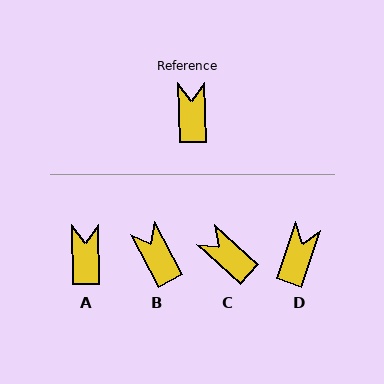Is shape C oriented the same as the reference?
No, it is off by about 46 degrees.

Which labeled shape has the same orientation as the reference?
A.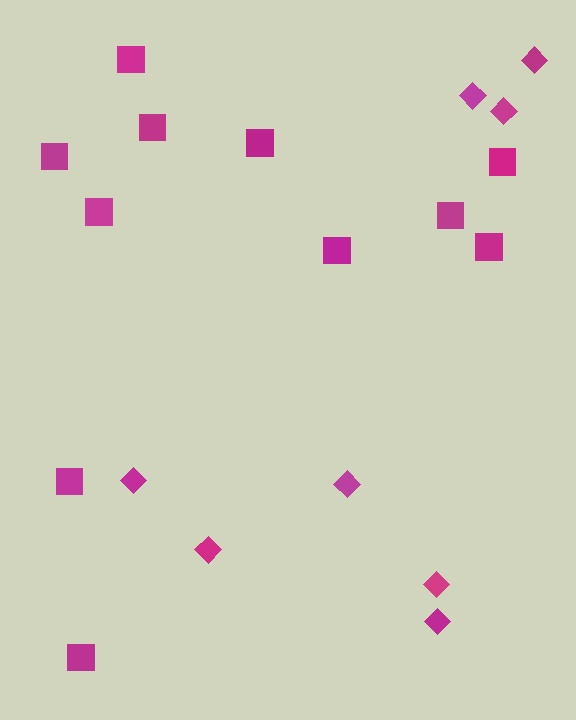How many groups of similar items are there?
There are 2 groups: one group of squares (11) and one group of diamonds (8).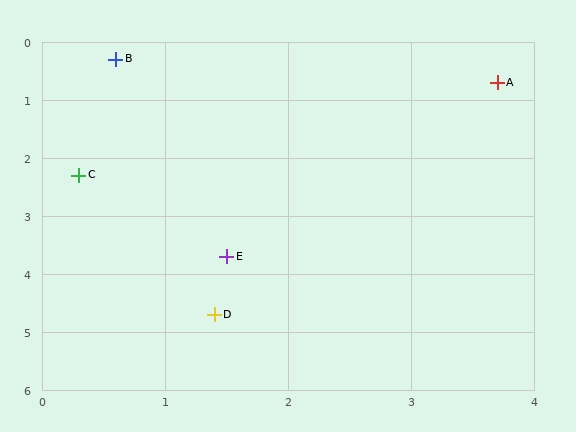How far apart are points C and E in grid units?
Points C and E are about 1.8 grid units apart.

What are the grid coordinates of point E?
Point E is at approximately (1.5, 3.7).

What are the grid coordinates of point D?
Point D is at approximately (1.4, 4.7).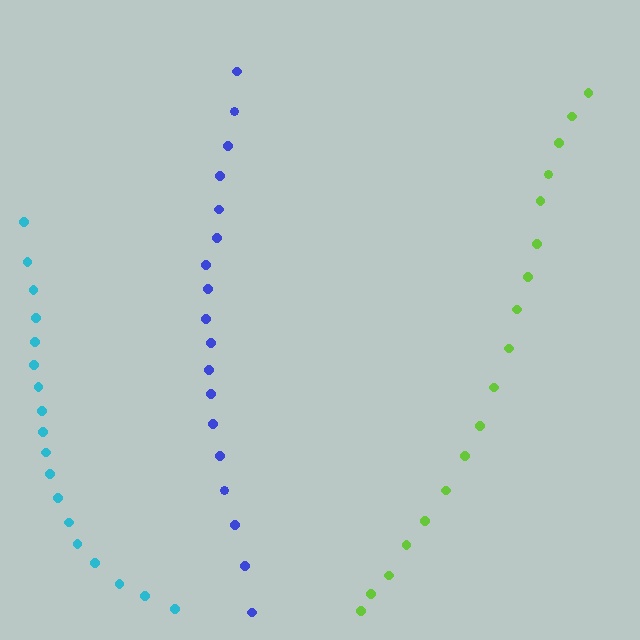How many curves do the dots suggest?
There are 3 distinct paths.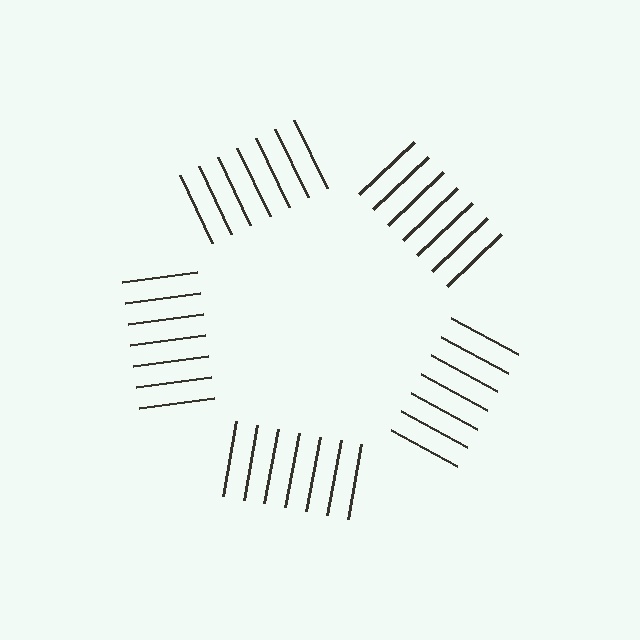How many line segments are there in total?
35 — 7 along each of the 5 edges.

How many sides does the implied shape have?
5 sides — the line-ends trace a pentagon.